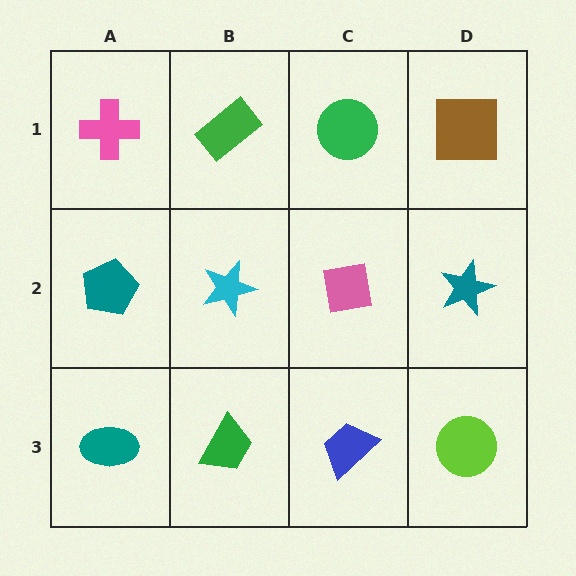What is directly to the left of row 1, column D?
A green circle.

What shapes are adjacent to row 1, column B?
A cyan star (row 2, column B), a pink cross (row 1, column A), a green circle (row 1, column C).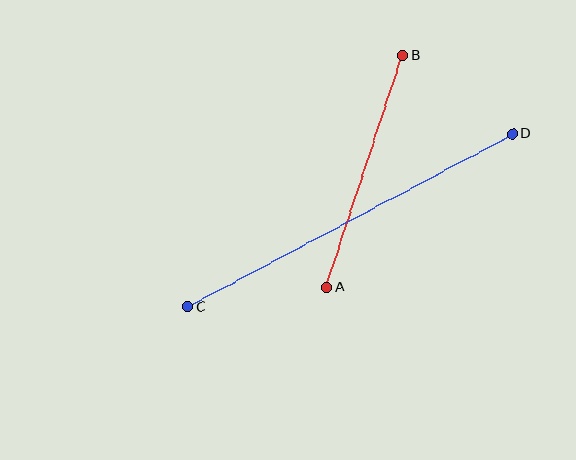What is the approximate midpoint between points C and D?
The midpoint is at approximately (350, 220) pixels.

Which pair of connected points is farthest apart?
Points C and D are farthest apart.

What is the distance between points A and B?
The distance is approximately 244 pixels.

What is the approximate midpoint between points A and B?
The midpoint is at approximately (364, 171) pixels.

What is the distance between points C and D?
The distance is approximately 368 pixels.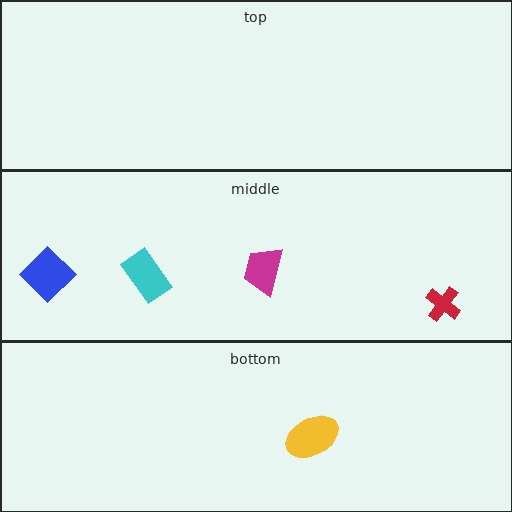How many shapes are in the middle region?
4.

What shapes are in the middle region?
The blue diamond, the red cross, the magenta trapezoid, the cyan rectangle.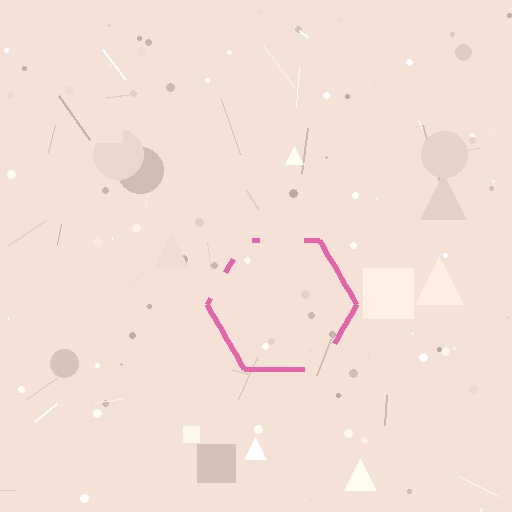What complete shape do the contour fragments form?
The contour fragments form a hexagon.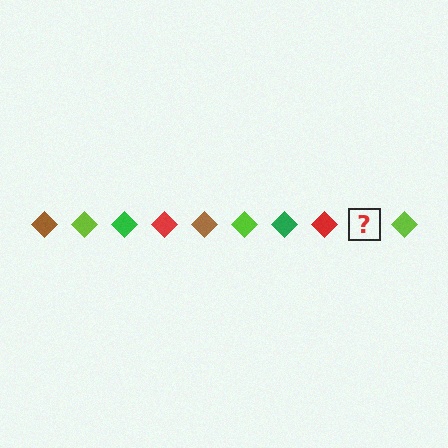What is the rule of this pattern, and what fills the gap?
The rule is that the pattern cycles through brown, lime, green, red diamonds. The gap should be filled with a brown diamond.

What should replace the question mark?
The question mark should be replaced with a brown diamond.